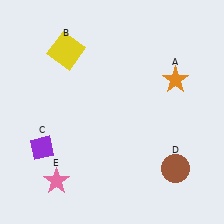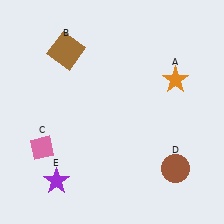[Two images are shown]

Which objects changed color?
B changed from yellow to brown. C changed from purple to pink. E changed from pink to purple.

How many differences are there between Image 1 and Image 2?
There are 3 differences between the two images.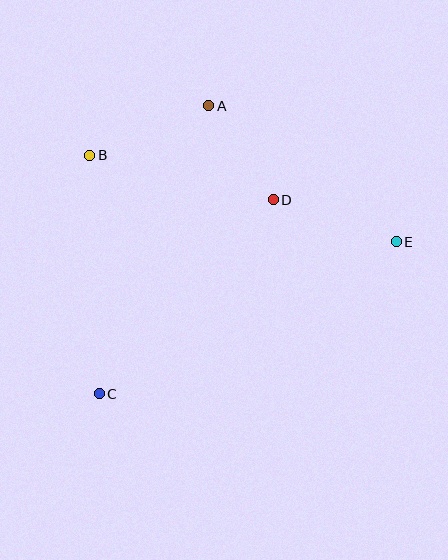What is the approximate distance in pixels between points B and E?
The distance between B and E is approximately 318 pixels.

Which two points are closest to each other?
Points A and D are closest to each other.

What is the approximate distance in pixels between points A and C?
The distance between A and C is approximately 308 pixels.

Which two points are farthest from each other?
Points C and E are farthest from each other.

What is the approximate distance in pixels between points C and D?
The distance between C and D is approximately 261 pixels.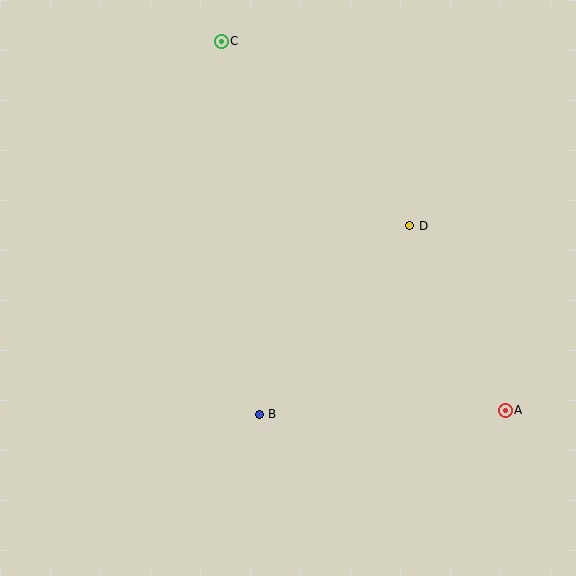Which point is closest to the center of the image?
Point B at (259, 414) is closest to the center.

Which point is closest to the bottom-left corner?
Point B is closest to the bottom-left corner.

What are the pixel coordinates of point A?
Point A is at (505, 410).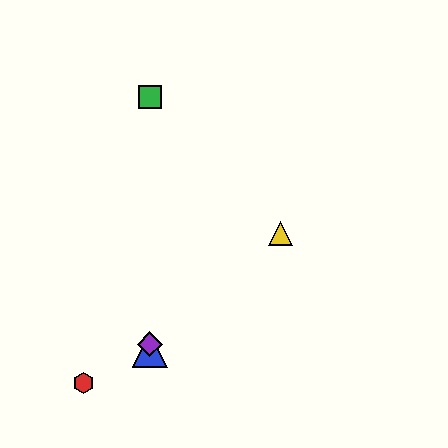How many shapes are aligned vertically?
3 shapes (the blue triangle, the green square, the purple diamond) are aligned vertically.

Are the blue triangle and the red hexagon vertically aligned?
No, the blue triangle is at x≈150 and the red hexagon is at x≈84.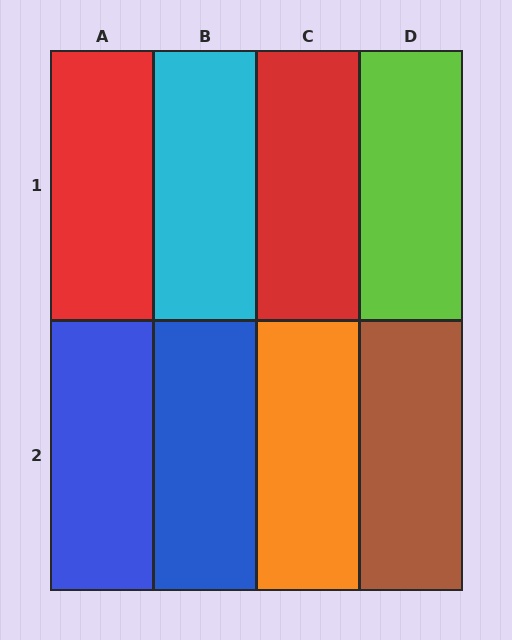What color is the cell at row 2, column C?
Orange.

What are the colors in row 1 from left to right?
Red, cyan, red, lime.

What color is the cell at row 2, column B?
Blue.